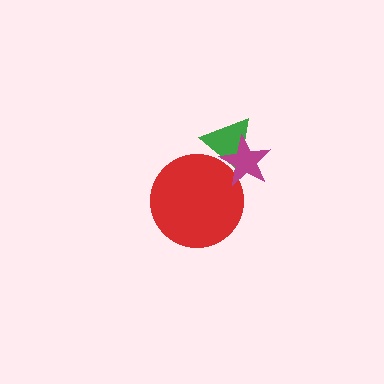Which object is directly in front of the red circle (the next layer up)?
The green triangle is directly in front of the red circle.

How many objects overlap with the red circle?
2 objects overlap with the red circle.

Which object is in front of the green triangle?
The magenta star is in front of the green triangle.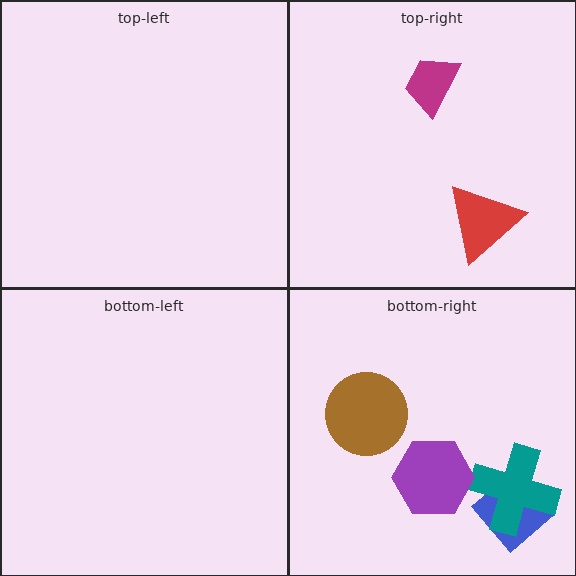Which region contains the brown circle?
The bottom-right region.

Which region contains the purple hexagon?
The bottom-right region.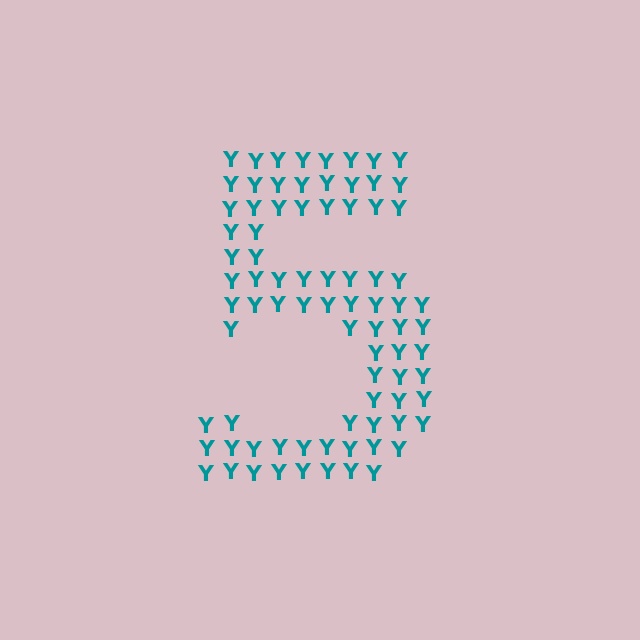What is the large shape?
The large shape is the digit 5.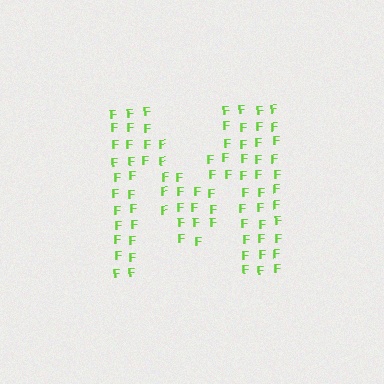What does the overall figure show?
The overall figure shows the letter M.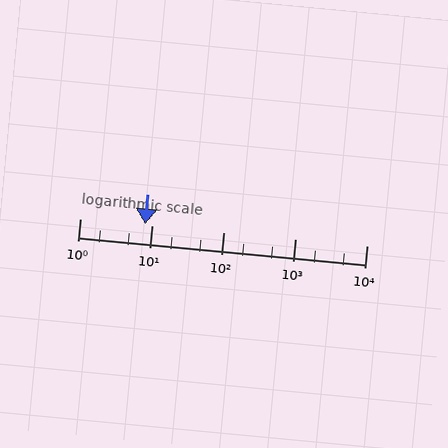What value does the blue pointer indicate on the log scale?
The pointer indicates approximately 8.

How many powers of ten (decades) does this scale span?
The scale spans 4 decades, from 1 to 10000.